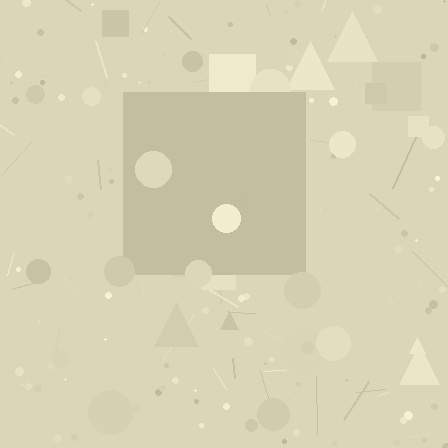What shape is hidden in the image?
A square is hidden in the image.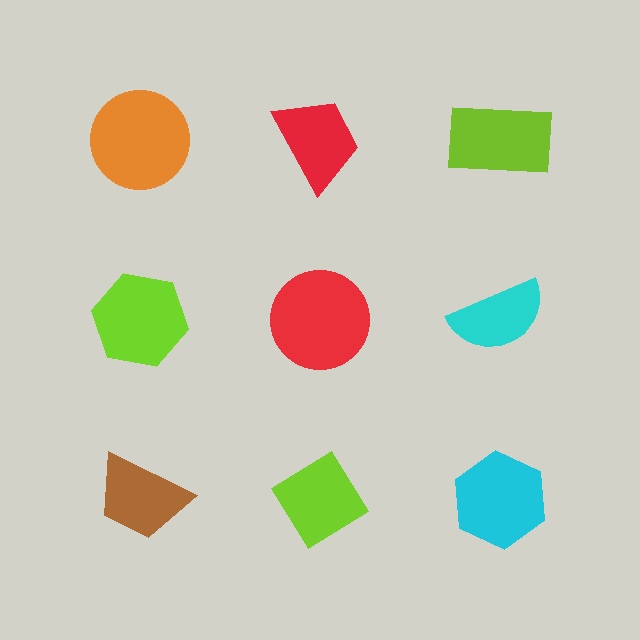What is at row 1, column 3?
A lime rectangle.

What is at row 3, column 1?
A brown trapezoid.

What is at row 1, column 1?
An orange circle.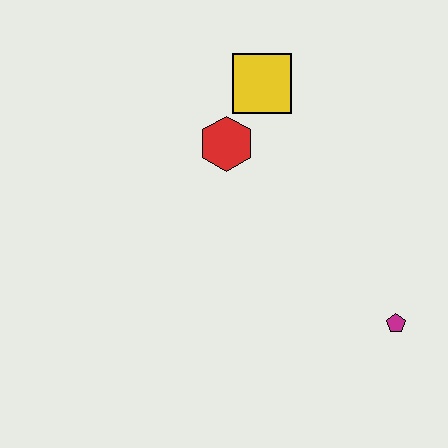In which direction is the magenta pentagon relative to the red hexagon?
The magenta pentagon is below the red hexagon.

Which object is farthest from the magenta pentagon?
The yellow square is farthest from the magenta pentagon.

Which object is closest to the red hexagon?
The yellow square is closest to the red hexagon.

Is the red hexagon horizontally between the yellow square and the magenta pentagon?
No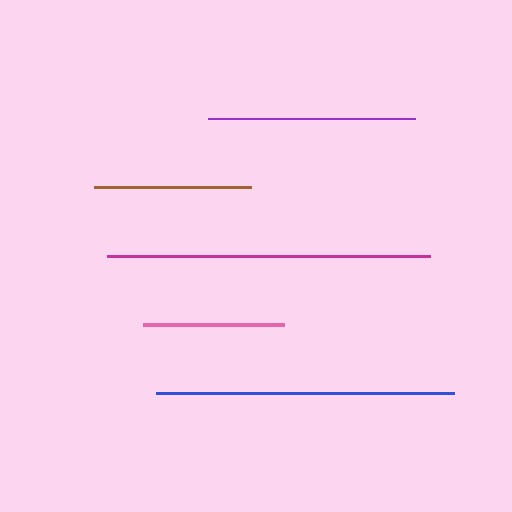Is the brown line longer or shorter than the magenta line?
The magenta line is longer than the brown line.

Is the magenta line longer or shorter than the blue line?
The magenta line is longer than the blue line.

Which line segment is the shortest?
The pink line is the shortest at approximately 140 pixels.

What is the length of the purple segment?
The purple segment is approximately 207 pixels long.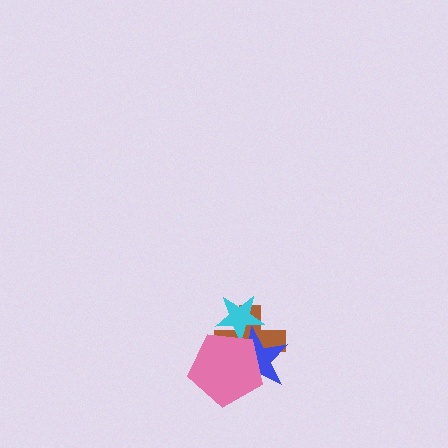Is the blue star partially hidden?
Yes, it is partially covered by another shape.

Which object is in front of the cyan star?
The pink pentagon is in front of the cyan star.